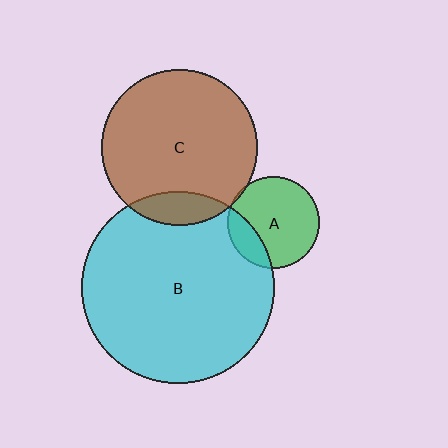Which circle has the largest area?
Circle B (cyan).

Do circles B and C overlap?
Yes.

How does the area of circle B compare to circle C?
Approximately 1.5 times.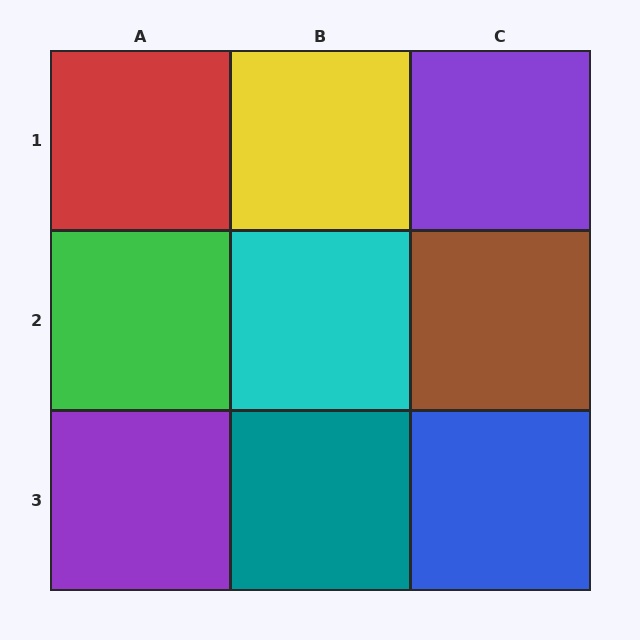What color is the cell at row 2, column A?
Green.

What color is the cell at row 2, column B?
Cyan.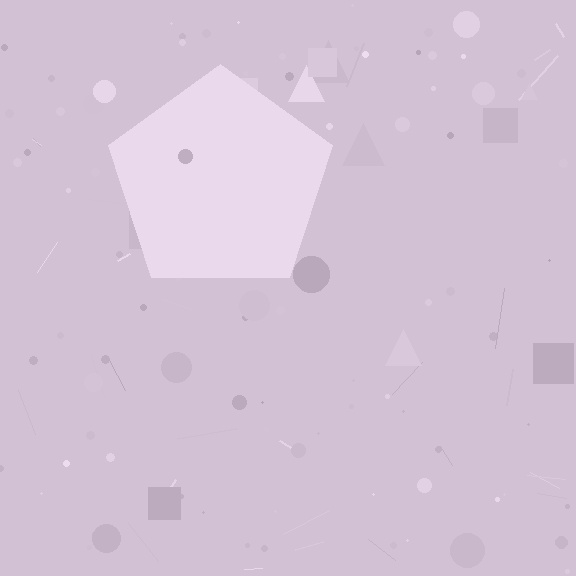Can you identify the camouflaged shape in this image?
The camouflaged shape is a pentagon.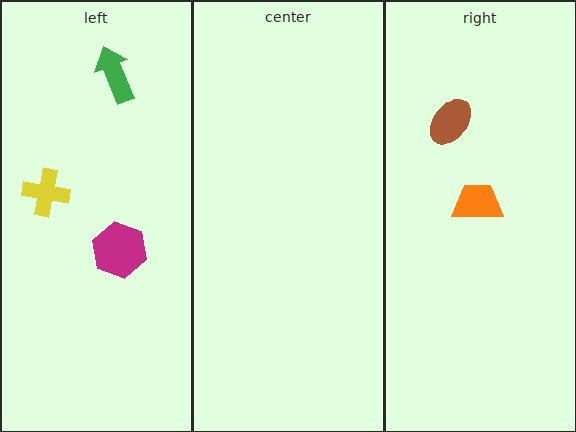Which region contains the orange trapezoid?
The right region.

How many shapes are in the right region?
2.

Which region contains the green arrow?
The left region.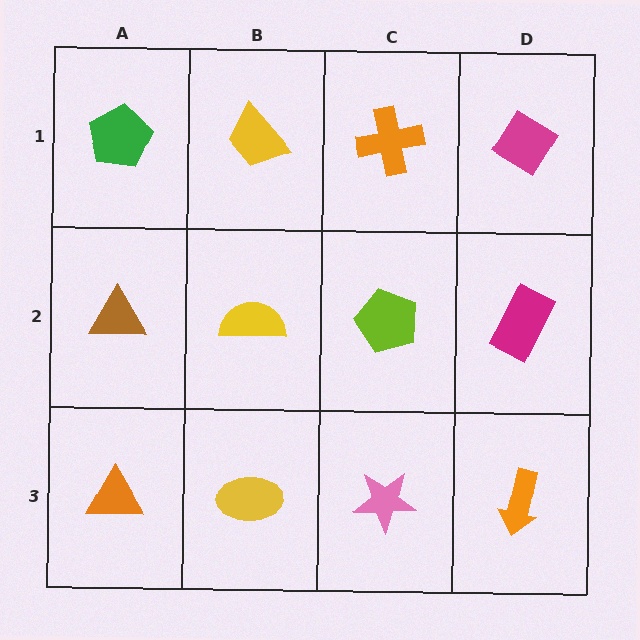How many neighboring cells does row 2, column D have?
3.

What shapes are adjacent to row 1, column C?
A lime pentagon (row 2, column C), a yellow trapezoid (row 1, column B), a magenta diamond (row 1, column D).